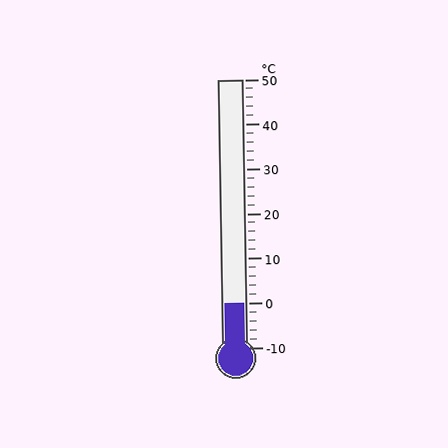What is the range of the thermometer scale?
The thermometer scale ranges from -10°C to 50°C.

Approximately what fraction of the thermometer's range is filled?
The thermometer is filled to approximately 15% of its range.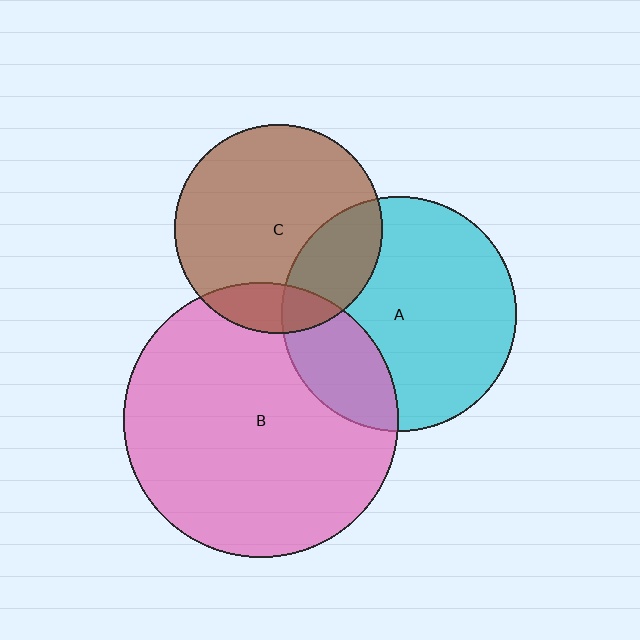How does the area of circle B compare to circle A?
Approximately 1.4 times.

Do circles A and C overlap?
Yes.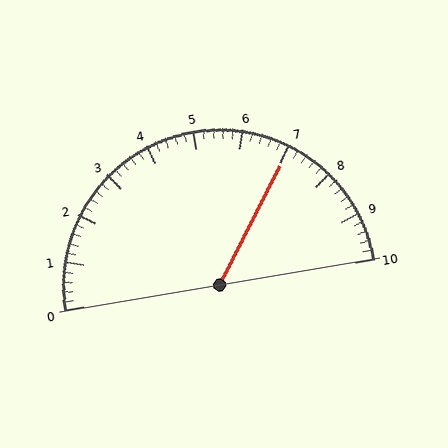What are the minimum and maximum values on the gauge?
The gauge ranges from 0 to 10.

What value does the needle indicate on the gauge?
The needle indicates approximately 7.0.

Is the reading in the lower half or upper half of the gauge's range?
The reading is in the upper half of the range (0 to 10).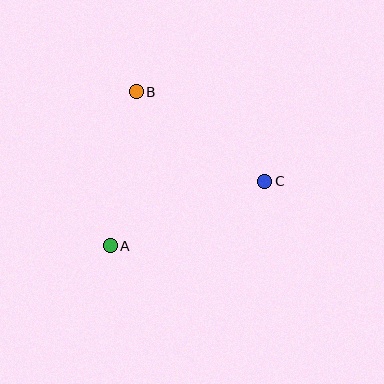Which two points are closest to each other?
Points A and B are closest to each other.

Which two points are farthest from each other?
Points A and C are farthest from each other.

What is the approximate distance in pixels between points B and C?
The distance between B and C is approximately 156 pixels.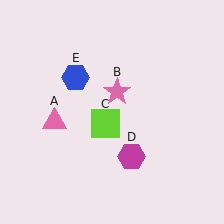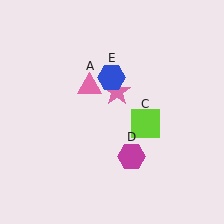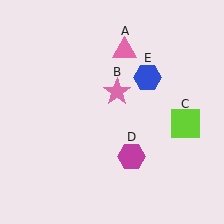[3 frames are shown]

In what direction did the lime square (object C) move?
The lime square (object C) moved right.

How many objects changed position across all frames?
3 objects changed position: pink triangle (object A), lime square (object C), blue hexagon (object E).